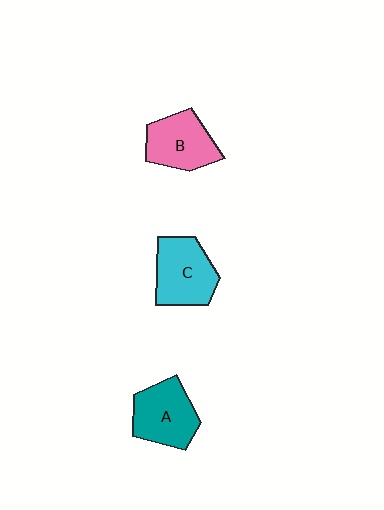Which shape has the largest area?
Shape C (cyan).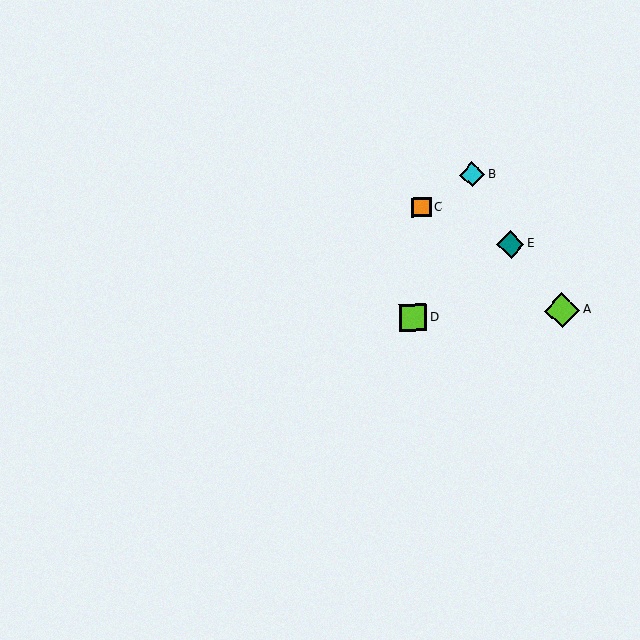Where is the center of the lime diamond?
The center of the lime diamond is at (562, 310).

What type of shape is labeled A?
Shape A is a lime diamond.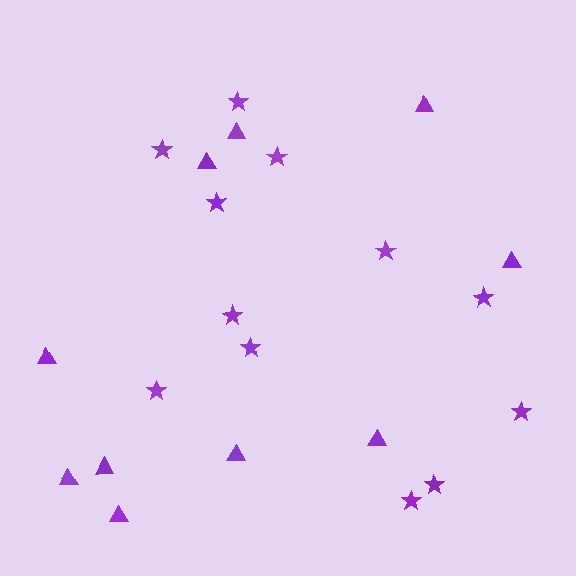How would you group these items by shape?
There are 2 groups: one group of triangles (10) and one group of stars (12).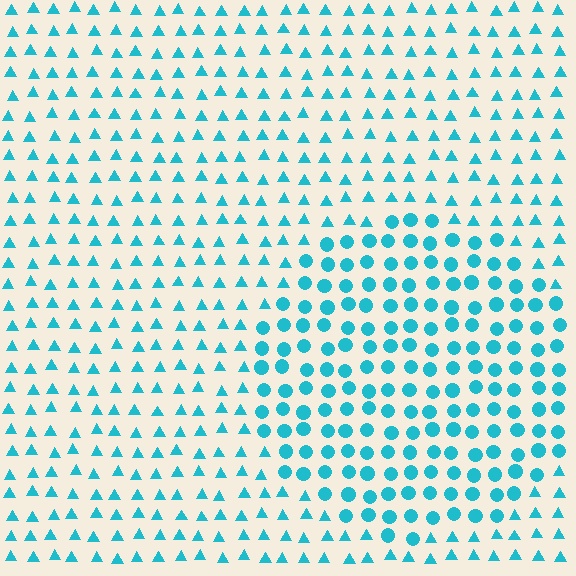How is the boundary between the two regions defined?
The boundary is defined by a change in element shape: circles inside vs. triangles outside. All elements share the same color and spacing.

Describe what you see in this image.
The image is filled with small cyan elements arranged in a uniform grid. A circle-shaped region contains circles, while the surrounding area contains triangles. The boundary is defined purely by the change in element shape.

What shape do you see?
I see a circle.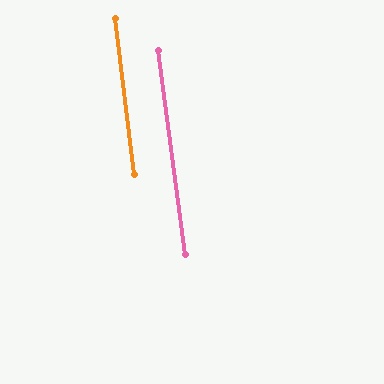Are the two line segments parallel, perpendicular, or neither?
Parallel — their directions differ by only 0.8°.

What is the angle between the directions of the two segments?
Approximately 1 degree.